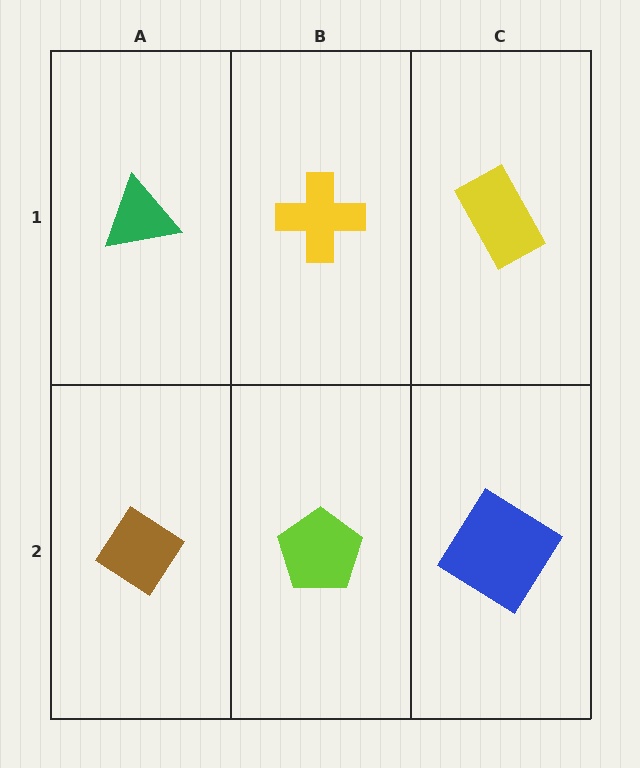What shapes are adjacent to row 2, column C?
A yellow rectangle (row 1, column C), a lime pentagon (row 2, column B).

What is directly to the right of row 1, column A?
A yellow cross.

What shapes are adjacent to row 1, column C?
A blue diamond (row 2, column C), a yellow cross (row 1, column B).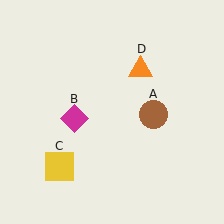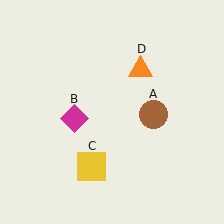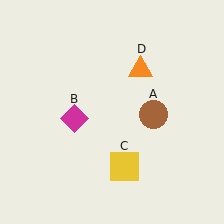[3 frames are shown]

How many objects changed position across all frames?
1 object changed position: yellow square (object C).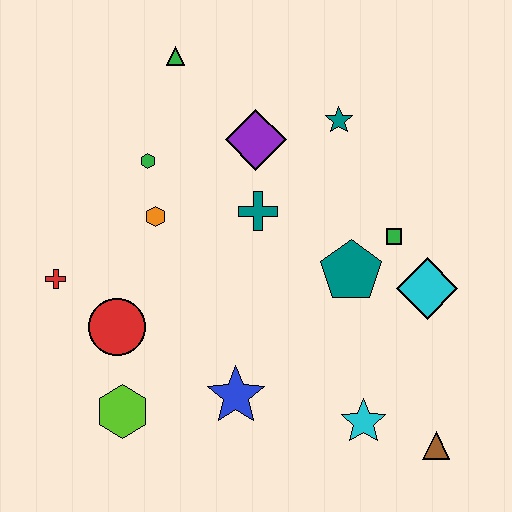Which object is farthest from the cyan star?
The green triangle is farthest from the cyan star.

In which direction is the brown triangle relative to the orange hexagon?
The brown triangle is to the right of the orange hexagon.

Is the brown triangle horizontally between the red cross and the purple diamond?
No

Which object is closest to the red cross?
The red circle is closest to the red cross.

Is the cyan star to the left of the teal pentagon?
No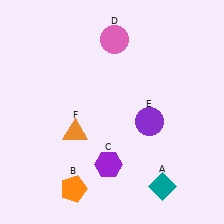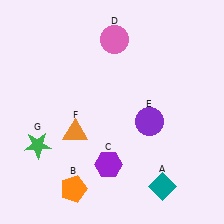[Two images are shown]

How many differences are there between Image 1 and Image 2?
There is 1 difference between the two images.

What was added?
A green star (G) was added in Image 2.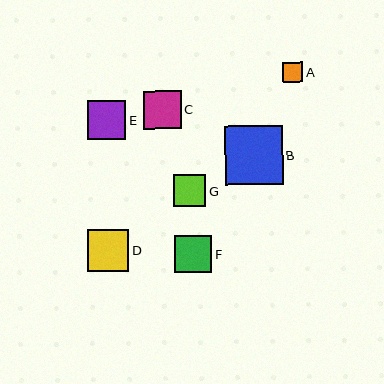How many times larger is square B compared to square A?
Square B is approximately 2.9 times the size of square A.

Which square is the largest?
Square B is the largest with a size of approximately 58 pixels.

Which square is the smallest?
Square A is the smallest with a size of approximately 20 pixels.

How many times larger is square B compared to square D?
Square B is approximately 1.4 times the size of square D.